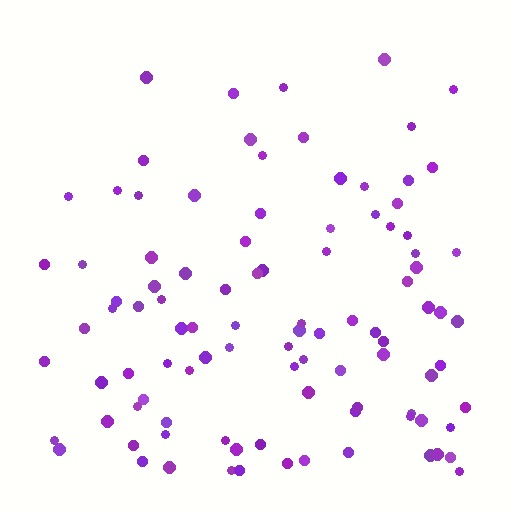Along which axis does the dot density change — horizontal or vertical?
Vertical.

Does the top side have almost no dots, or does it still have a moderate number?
Still a moderate number, just noticeably fewer than the bottom.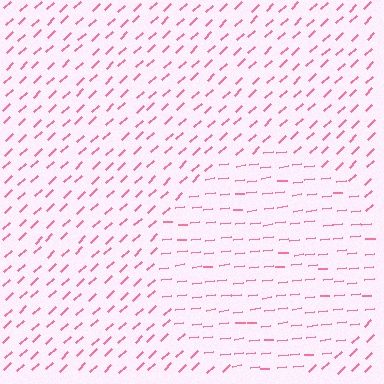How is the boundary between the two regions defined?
The boundary is defined purely by a change in line orientation (approximately 37 degrees difference). All lines are the same color and thickness.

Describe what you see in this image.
The image is filled with small pink line segments. A circle region in the image has lines oriented differently from the surrounding lines, creating a visible texture boundary.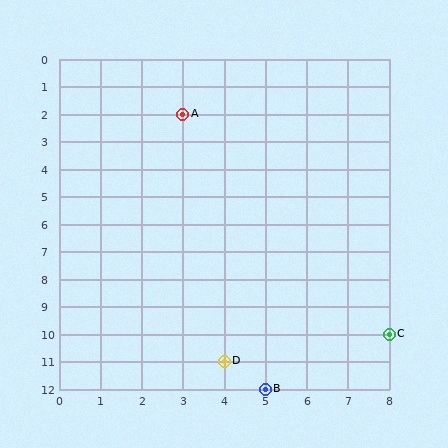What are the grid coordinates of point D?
Point D is at grid coordinates (4, 11).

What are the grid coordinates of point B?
Point B is at grid coordinates (5, 12).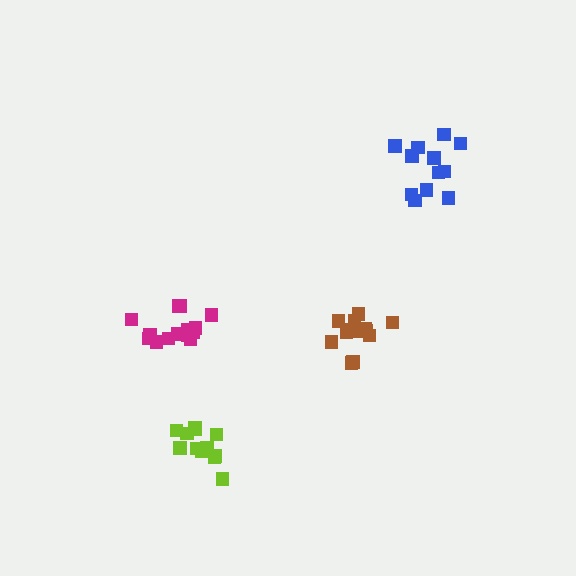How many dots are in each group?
Group 1: 12 dots, Group 2: 13 dots, Group 3: 12 dots, Group 4: 14 dots (51 total).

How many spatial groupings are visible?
There are 4 spatial groupings.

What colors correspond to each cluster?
The clusters are colored: lime, brown, blue, magenta.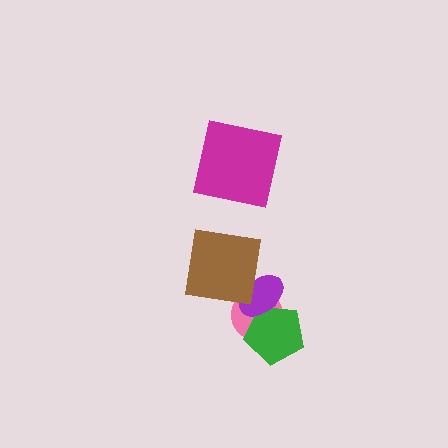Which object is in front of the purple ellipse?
The brown square is in front of the purple ellipse.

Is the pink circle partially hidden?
Yes, it is partially covered by another shape.